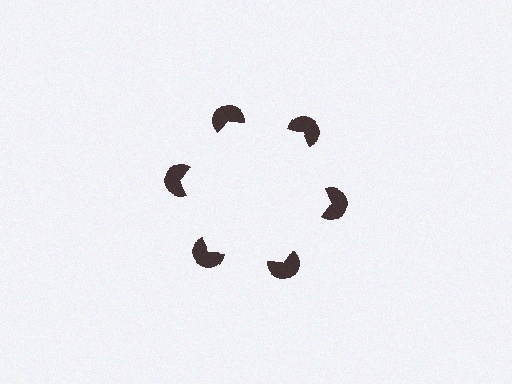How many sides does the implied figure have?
6 sides.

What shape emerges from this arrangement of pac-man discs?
An illusory hexagon — its edges are inferred from the aligned wedge cuts in the pac-man discs, not physically drawn.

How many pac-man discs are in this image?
There are 6 — one at each vertex of the illusory hexagon.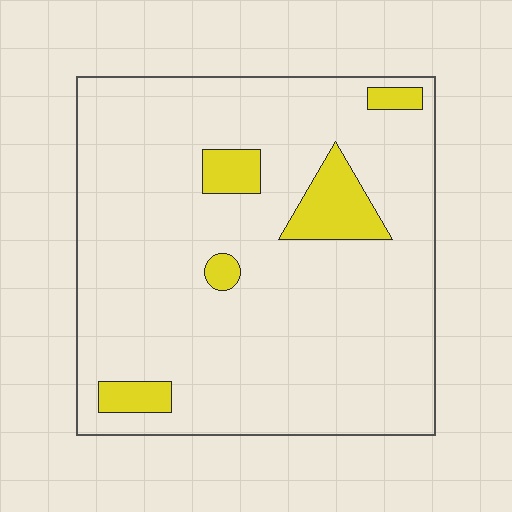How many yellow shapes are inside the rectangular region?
5.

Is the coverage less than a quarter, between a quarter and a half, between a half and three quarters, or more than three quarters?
Less than a quarter.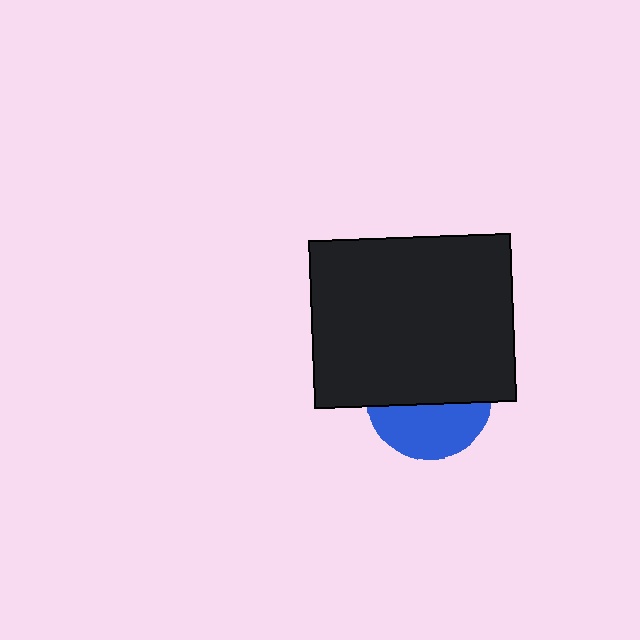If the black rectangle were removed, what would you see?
You would see the complete blue circle.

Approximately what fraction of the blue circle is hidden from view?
Roughly 59% of the blue circle is hidden behind the black rectangle.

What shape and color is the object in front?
The object in front is a black rectangle.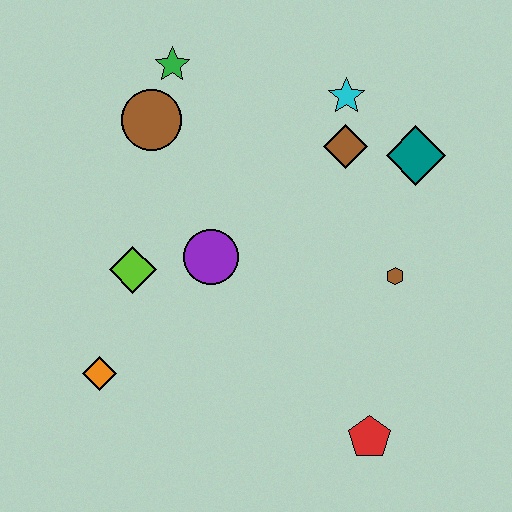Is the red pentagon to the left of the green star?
No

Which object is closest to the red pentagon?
The brown hexagon is closest to the red pentagon.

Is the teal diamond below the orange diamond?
No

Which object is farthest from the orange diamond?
The teal diamond is farthest from the orange diamond.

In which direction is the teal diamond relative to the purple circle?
The teal diamond is to the right of the purple circle.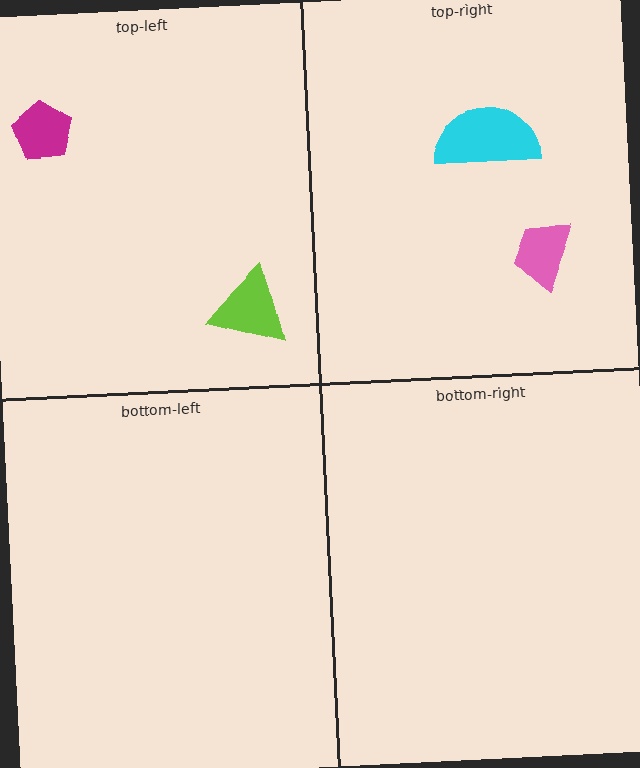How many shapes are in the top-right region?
2.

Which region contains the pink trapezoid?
The top-right region.